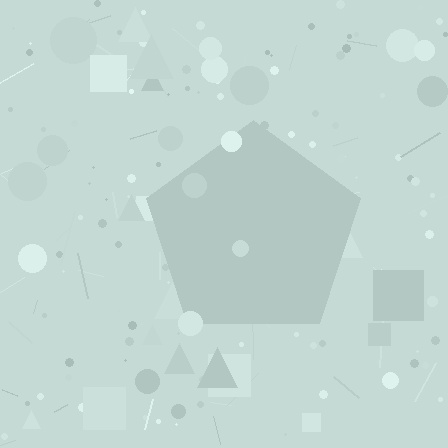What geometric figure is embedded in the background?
A pentagon is embedded in the background.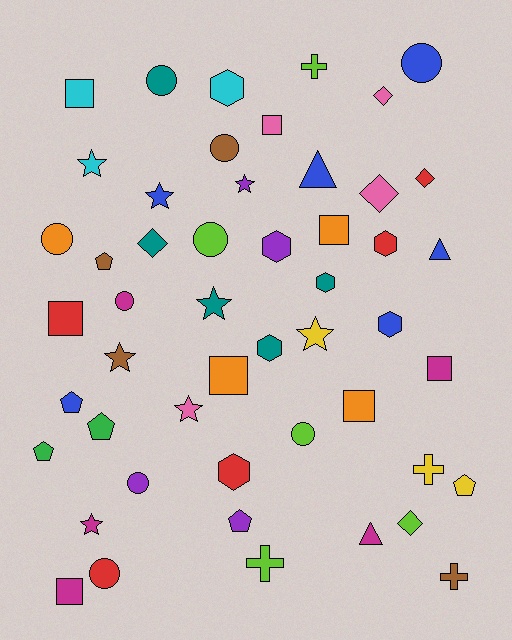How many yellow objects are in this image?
There are 3 yellow objects.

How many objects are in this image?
There are 50 objects.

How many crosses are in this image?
There are 4 crosses.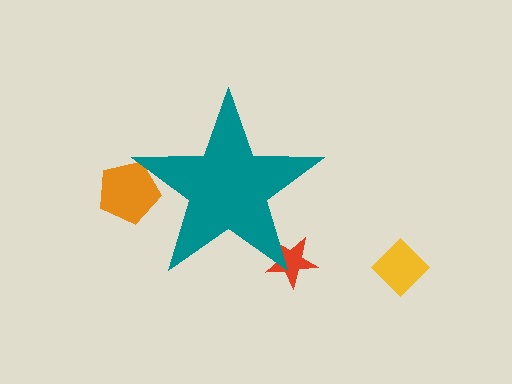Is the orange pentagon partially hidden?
Yes, the orange pentagon is partially hidden behind the teal star.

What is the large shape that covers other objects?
A teal star.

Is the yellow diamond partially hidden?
No, the yellow diamond is fully visible.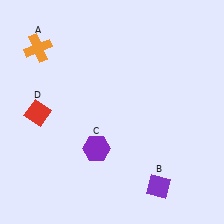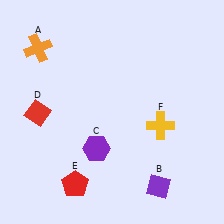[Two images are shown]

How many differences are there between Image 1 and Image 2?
There are 2 differences between the two images.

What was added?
A red pentagon (E), a yellow cross (F) were added in Image 2.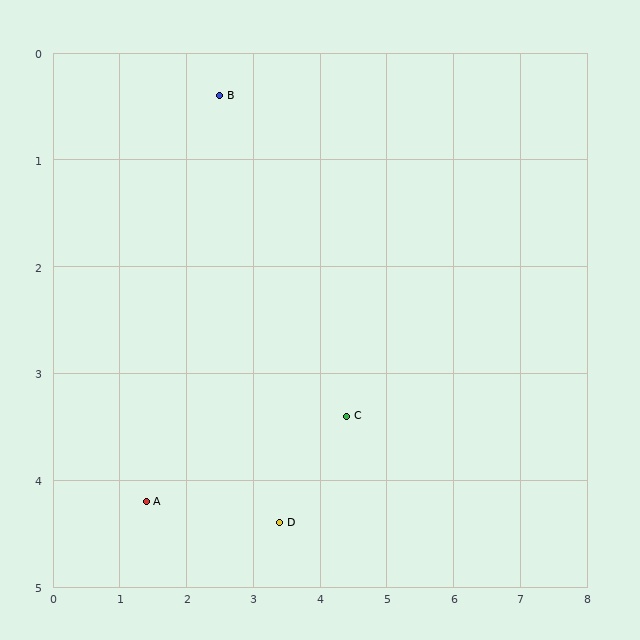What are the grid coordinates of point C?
Point C is at approximately (4.4, 3.4).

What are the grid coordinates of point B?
Point B is at approximately (2.5, 0.4).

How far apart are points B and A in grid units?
Points B and A are about 4.0 grid units apart.